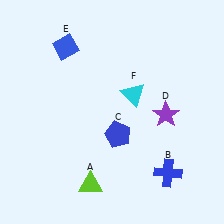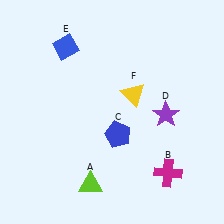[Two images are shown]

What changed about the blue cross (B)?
In Image 1, B is blue. In Image 2, it changed to magenta.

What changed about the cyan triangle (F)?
In Image 1, F is cyan. In Image 2, it changed to yellow.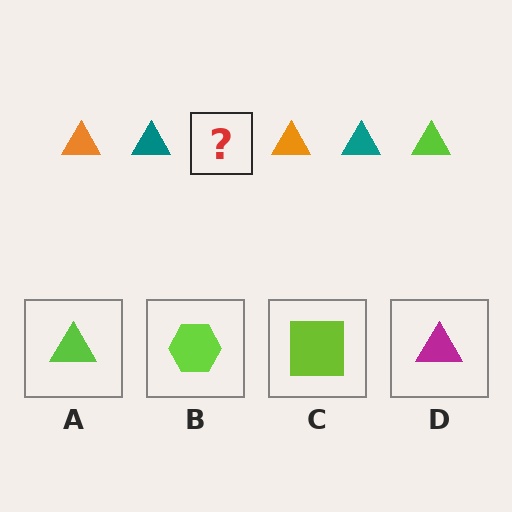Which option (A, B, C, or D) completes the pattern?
A.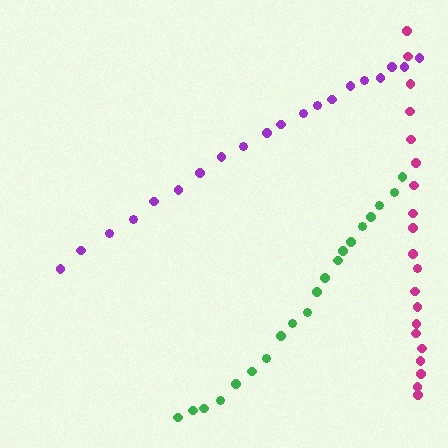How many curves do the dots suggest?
There are 3 distinct paths.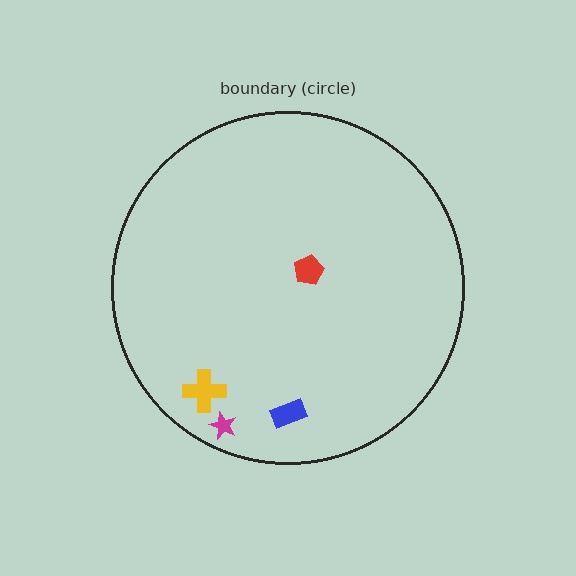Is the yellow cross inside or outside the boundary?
Inside.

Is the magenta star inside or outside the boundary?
Inside.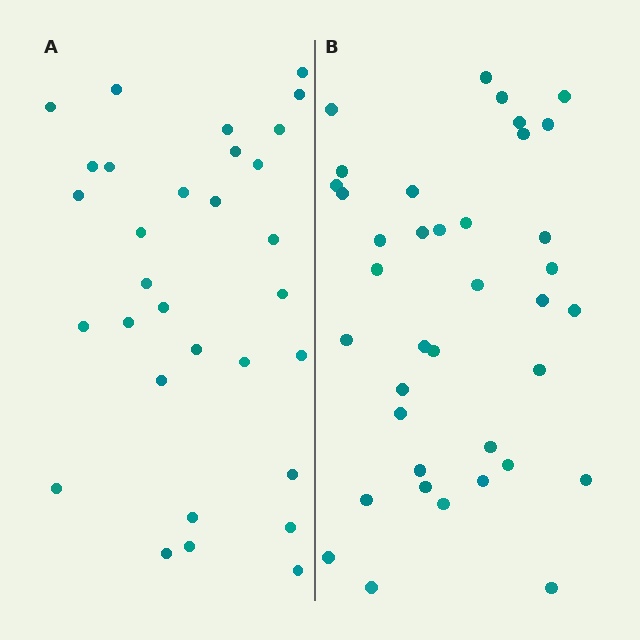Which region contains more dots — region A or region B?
Region B (the right region) has more dots.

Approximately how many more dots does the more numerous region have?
Region B has roughly 8 or so more dots than region A.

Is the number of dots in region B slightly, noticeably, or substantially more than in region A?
Region B has only slightly more — the two regions are fairly close. The ratio is roughly 1.2 to 1.